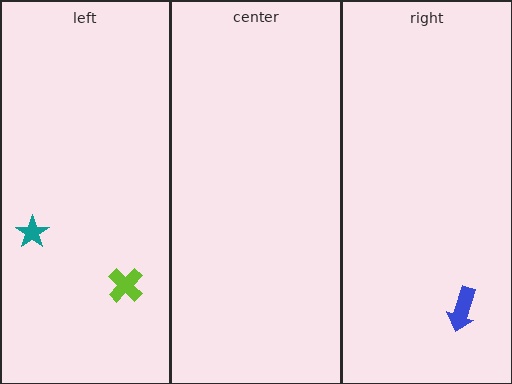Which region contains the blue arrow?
The right region.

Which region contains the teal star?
The left region.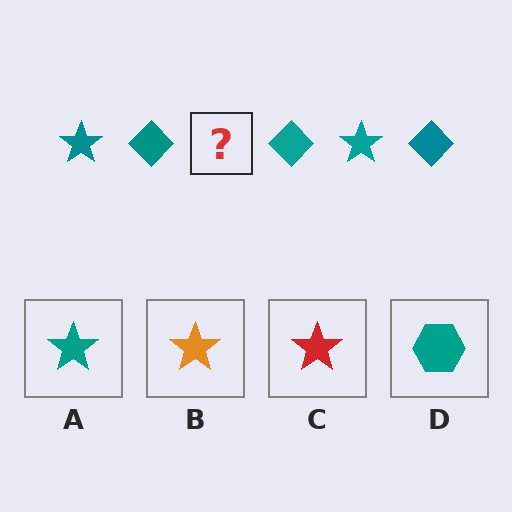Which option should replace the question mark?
Option A.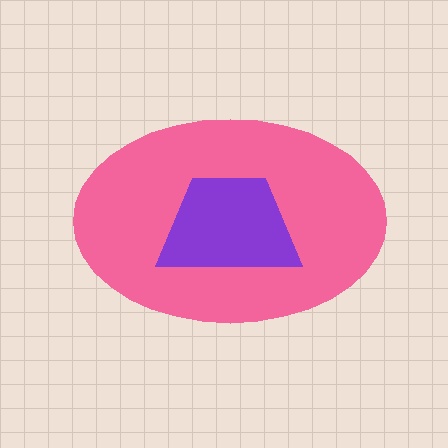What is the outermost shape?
The pink ellipse.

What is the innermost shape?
The purple trapezoid.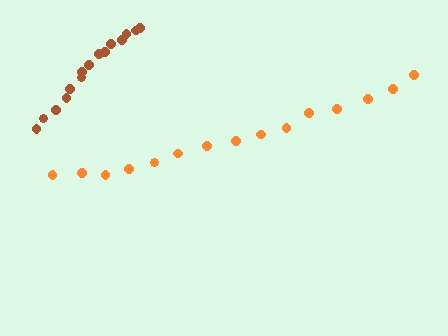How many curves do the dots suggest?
There are 2 distinct paths.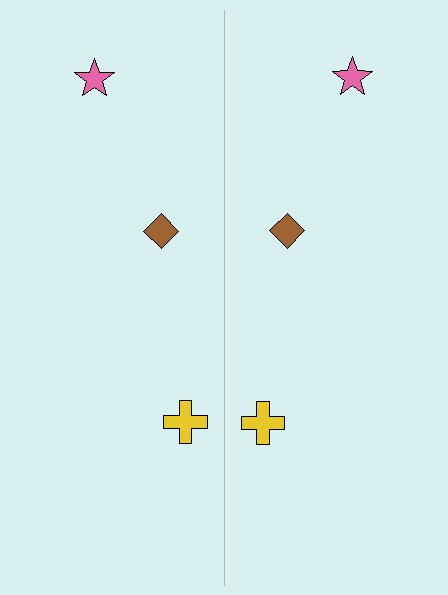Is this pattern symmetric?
Yes, this pattern has bilateral (reflection) symmetry.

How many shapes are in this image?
There are 6 shapes in this image.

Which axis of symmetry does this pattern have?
The pattern has a vertical axis of symmetry running through the center of the image.